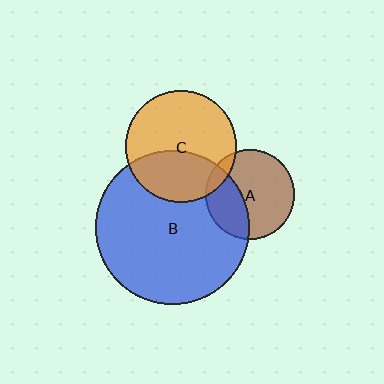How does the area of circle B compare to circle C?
Approximately 1.9 times.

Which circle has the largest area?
Circle B (blue).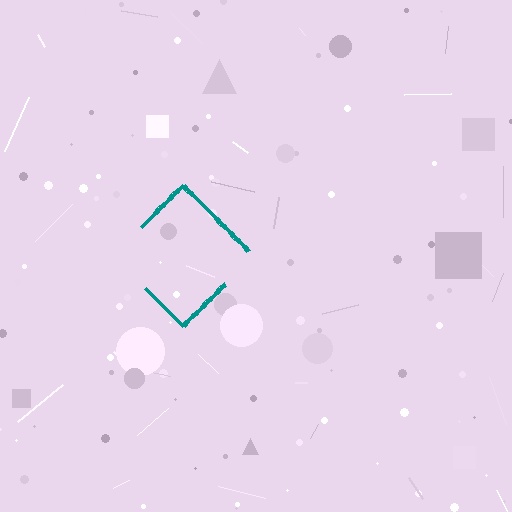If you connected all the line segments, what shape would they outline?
They would outline a diamond.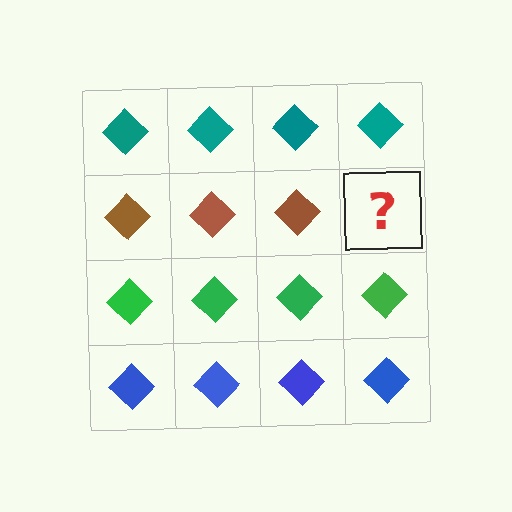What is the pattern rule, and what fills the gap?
The rule is that each row has a consistent color. The gap should be filled with a brown diamond.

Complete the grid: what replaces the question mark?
The question mark should be replaced with a brown diamond.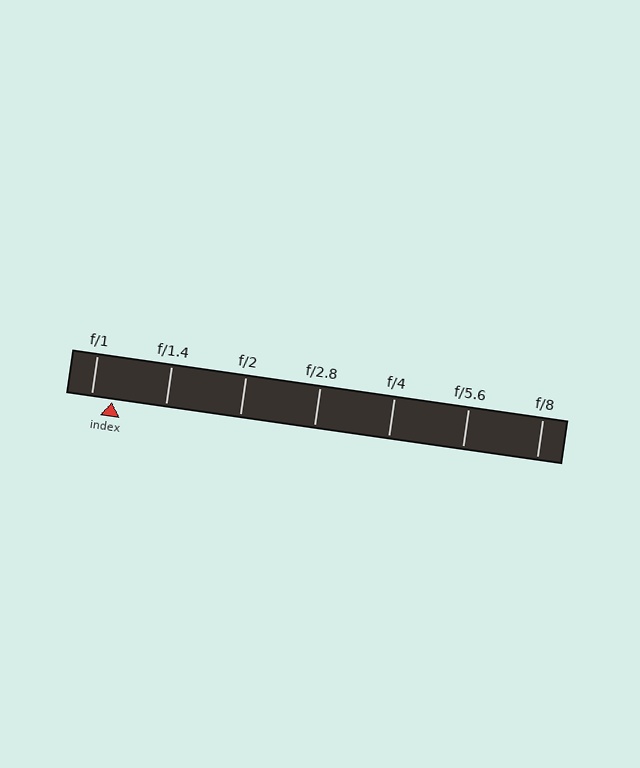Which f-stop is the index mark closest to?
The index mark is closest to f/1.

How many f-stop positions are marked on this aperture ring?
There are 7 f-stop positions marked.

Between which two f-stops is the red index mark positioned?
The index mark is between f/1 and f/1.4.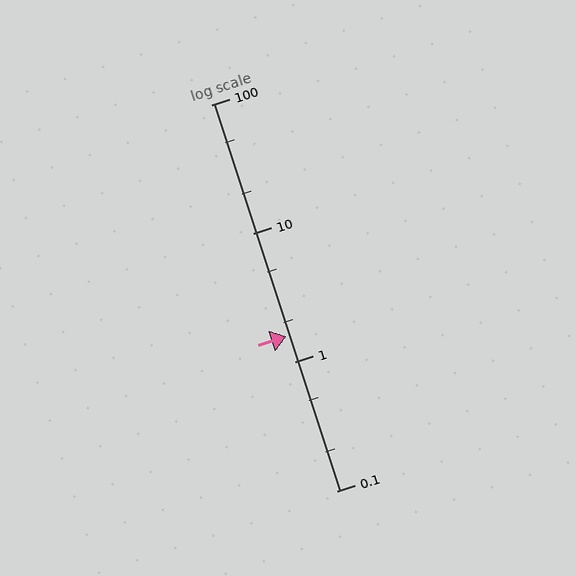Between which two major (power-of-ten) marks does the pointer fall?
The pointer is between 1 and 10.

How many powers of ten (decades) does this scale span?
The scale spans 3 decades, from 0.1 to 100.